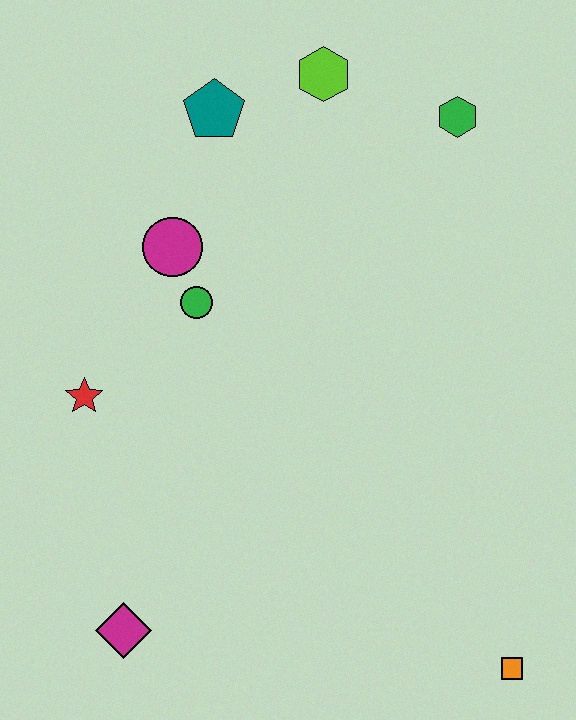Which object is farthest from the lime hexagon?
The orange square is farthest from the lime hexagon.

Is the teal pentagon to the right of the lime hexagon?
No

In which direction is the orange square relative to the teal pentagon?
The orange square is below the teal pentagon.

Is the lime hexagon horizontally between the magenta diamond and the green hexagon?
Yes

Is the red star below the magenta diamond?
No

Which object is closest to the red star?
The green circle is closest to the red star.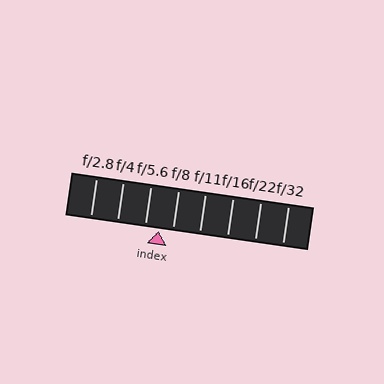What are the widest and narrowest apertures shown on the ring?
The widest aperture shown is f/2.8 and the narrowest is f/32.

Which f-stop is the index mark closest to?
The index mark is closest to f/5.6.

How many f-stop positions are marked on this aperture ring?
There are 8 f-stop positions marked.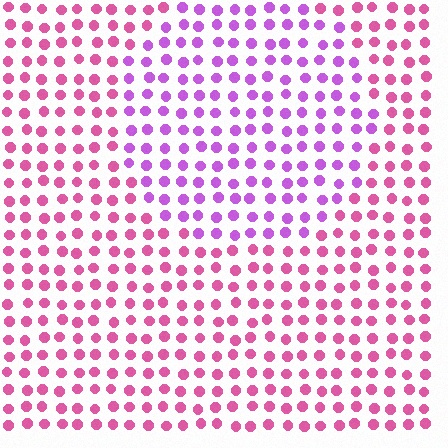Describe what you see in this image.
The image is filled with small pink elements in a uniform arrangement. A circle-shaped region is visible where the elements are tinted to a slightly different hue, forming a subtle color boundary.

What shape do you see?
I see a circle.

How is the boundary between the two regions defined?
The boundary is defined purely by a slight shift in hue (about 37 degrees). Spacing, size, and orientation are identical on both sides.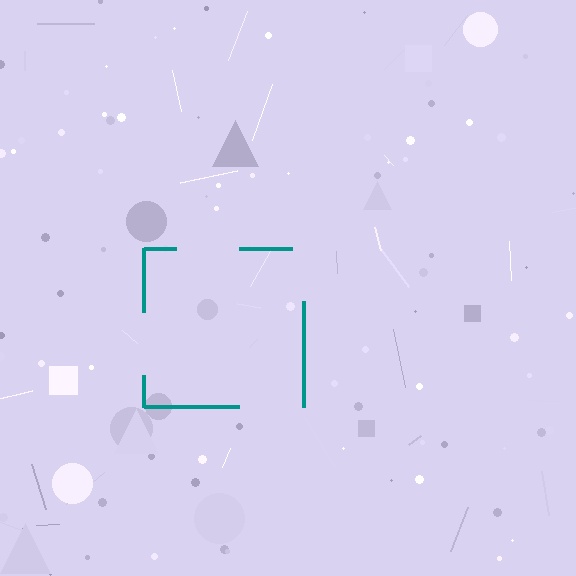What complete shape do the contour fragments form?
The contour fragments form a square.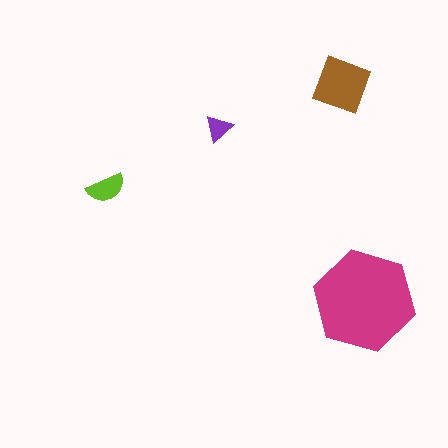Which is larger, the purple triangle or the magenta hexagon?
The magenta hexagon.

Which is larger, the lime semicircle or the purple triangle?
The lime semicircle.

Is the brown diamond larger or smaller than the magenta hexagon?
Smaller.